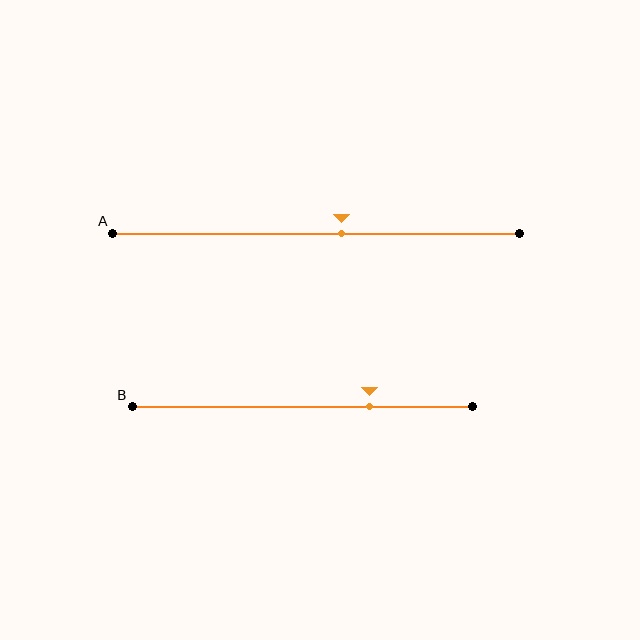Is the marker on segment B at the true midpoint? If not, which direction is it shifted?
No, the marker on segment B is shifted to the right by about 20% of the segment length.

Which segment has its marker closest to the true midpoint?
Segment A has its marker closest to the true midpoint.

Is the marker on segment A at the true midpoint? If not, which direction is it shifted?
No, the marker on segment A is shifted to the right by about 6% of the segment length.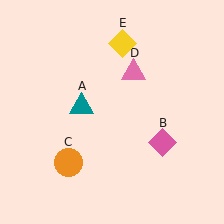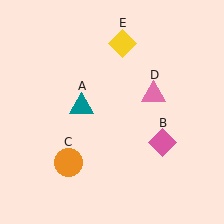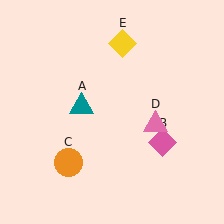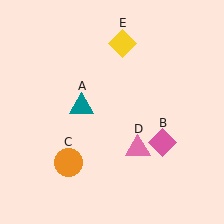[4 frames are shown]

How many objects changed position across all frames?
1 object changed position: pink triangle (object D).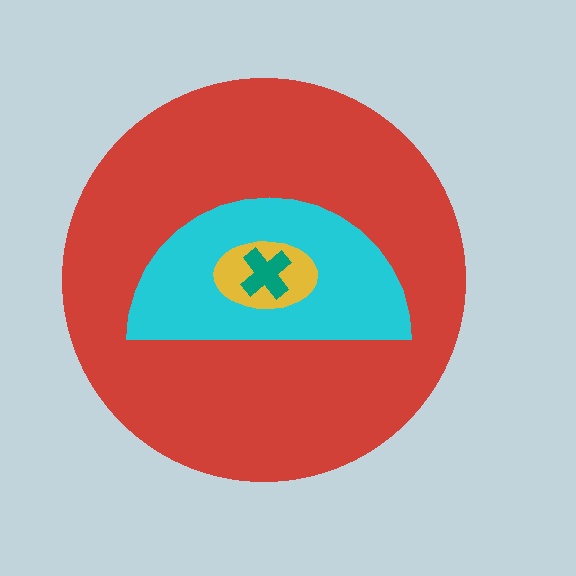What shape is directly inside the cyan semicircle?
The yellow ellipse.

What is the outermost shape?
The red circle.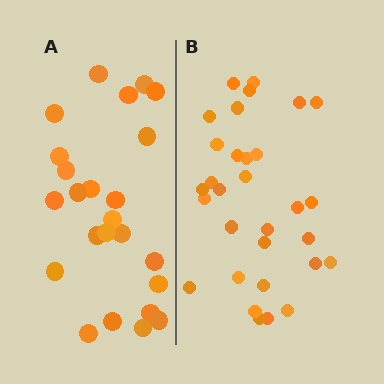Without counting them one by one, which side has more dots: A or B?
Region B (the right region) has more dots.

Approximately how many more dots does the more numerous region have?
Region B has roughly 8 or so more dots than region A.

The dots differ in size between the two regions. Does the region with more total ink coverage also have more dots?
No. Region A has more total ink coverage because its dots are larger, but region B actually contains more individual dots. Total area can be misleading — the number of items is what matters here.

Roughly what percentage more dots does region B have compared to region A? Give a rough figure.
About 30% more.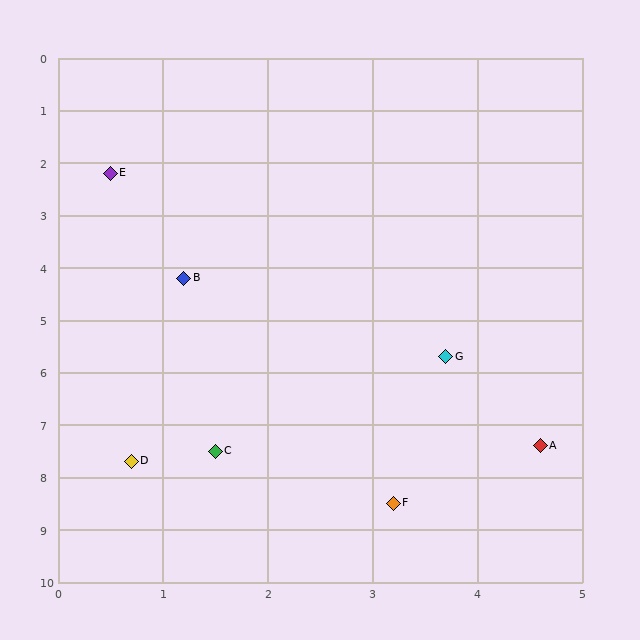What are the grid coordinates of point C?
Point C is at approximately (1.5, 7.5).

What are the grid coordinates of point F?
Point F is at approximately (3.2, 8.5).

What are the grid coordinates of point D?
Point D is at approximately (0.7, 7.7).